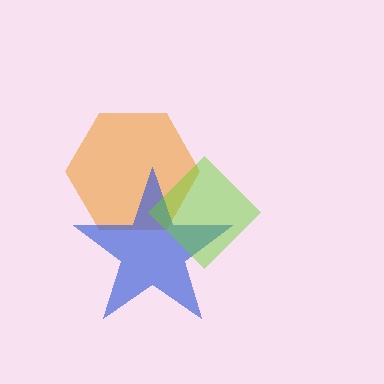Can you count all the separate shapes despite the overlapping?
Yes, there are 3 separate shapes.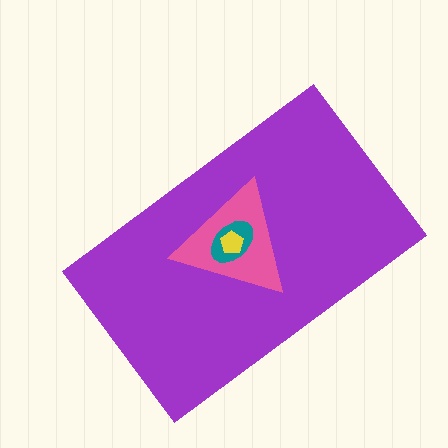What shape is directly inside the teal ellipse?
The yellow pentagon.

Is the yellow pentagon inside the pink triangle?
Yes.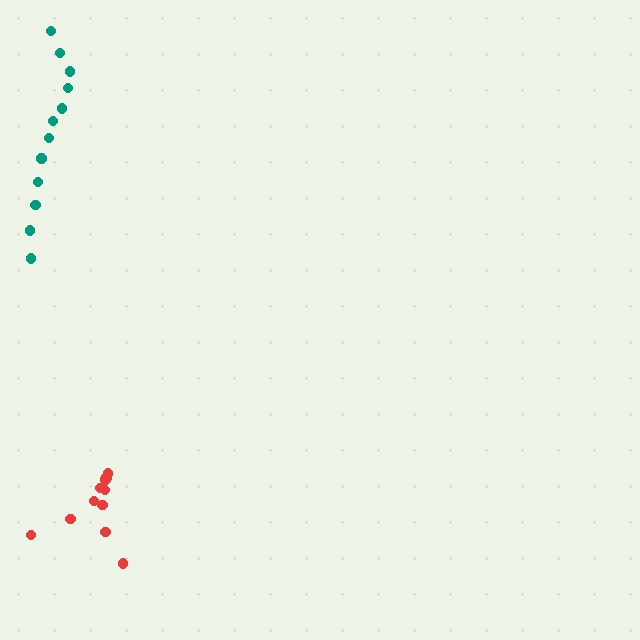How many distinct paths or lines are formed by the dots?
There are 2 distinct paths.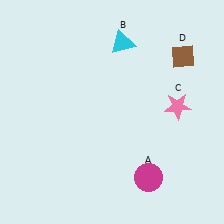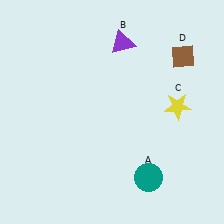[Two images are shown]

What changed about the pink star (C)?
In Image 1, C is pink. In Image 2, it changed to yellow.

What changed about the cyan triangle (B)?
In Image 1, B is cyan. In Image 2, it changed to purple.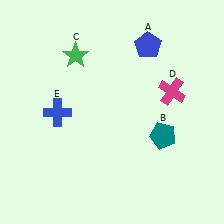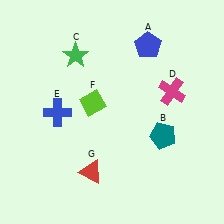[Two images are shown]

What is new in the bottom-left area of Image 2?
A red triangle (G) was added in the bottom-left area of Image 2.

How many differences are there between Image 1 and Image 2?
There are 2 differences between the two images.